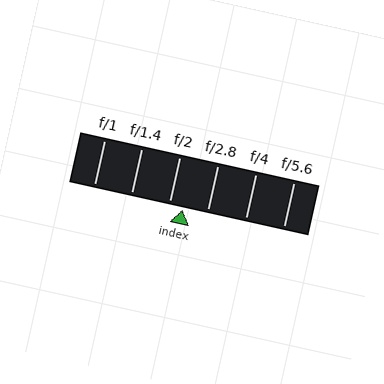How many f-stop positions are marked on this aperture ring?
There are 6 f-stop positions marked.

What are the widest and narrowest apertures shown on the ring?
The widest aperture shown is f/1 and the narrowest is f/5.6.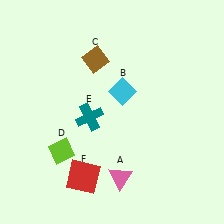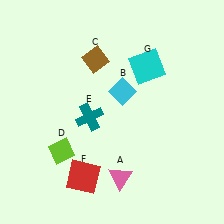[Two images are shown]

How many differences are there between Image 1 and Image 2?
There is 1 difference between the two images.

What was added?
A cyan square (G) was added in Image 2.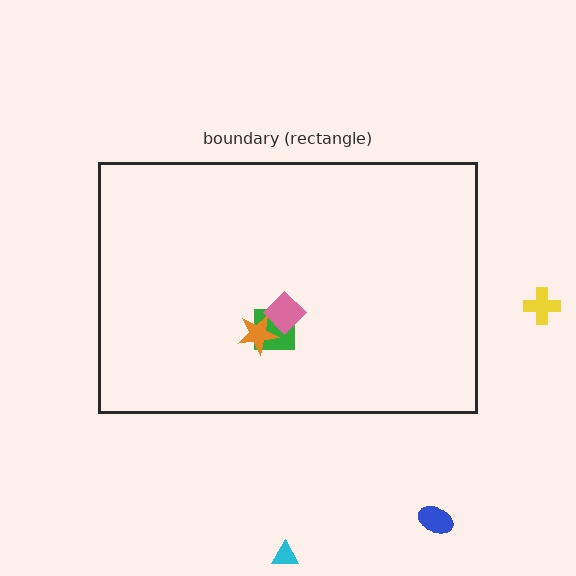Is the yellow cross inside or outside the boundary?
Outside.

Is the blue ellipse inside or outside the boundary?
Outside.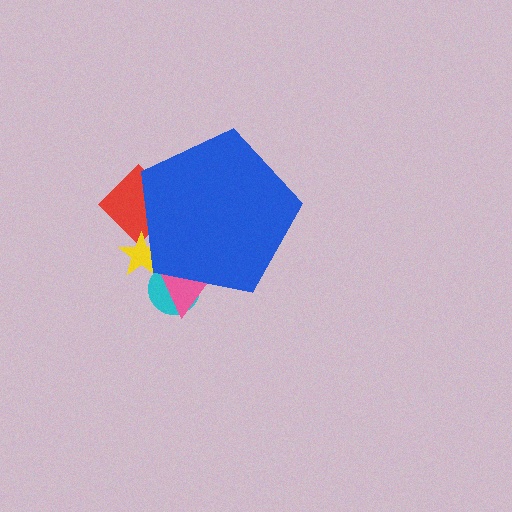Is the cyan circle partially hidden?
Yes, the cyan circle is partially hidden behind the blue pentagon.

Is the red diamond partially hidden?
Yes, the red diamond is partially hidden behind the blue pentagon.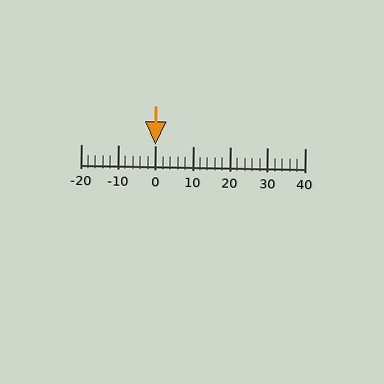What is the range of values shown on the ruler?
The ruler shows values from -20 to 40.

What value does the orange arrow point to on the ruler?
The orange arrow points to approximately 0.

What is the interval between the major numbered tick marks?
The major tick marks are spaced 10 units apart.